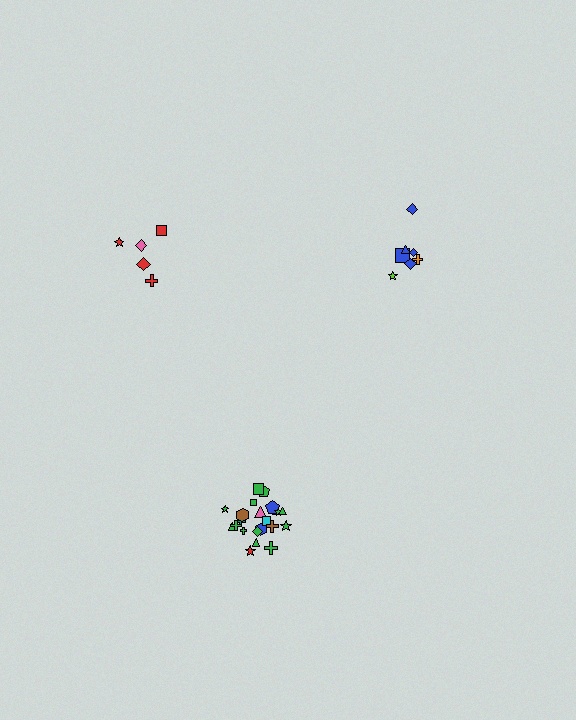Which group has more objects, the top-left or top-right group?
The top-right group.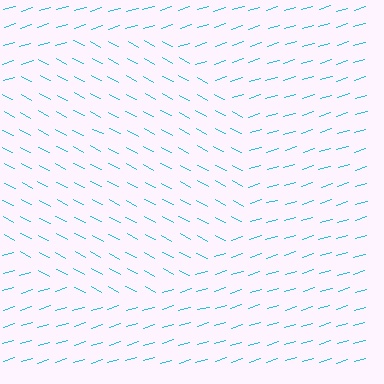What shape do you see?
I see a circle.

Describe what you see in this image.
The image is filled with small cyan line segments. A circle region in the image has lines oriented differently from the surrounding lines, creating a visible texture boundary.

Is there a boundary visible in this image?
Yes, there is a texture boundary formed by a change in line orientation.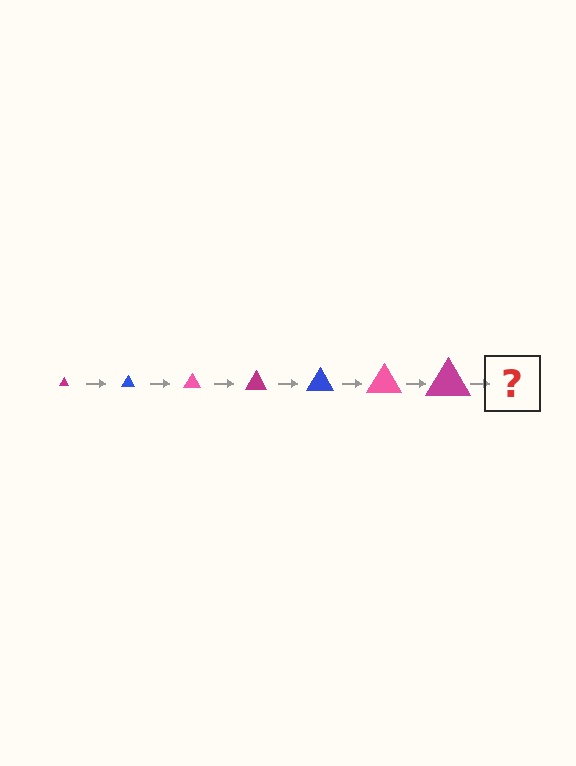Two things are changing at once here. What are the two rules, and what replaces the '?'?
The two rules are that the triangle grows larger each step and the color cycles through magenta, blue, and pink. The '?' should be a blue triangle, larger than the previous one.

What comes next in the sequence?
The next element should be a blue triangle, larger than the previous one.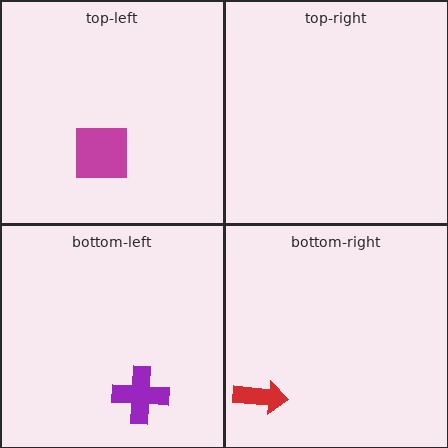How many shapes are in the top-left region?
1.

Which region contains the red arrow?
The bottom-right region.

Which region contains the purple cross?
The bottom-left region.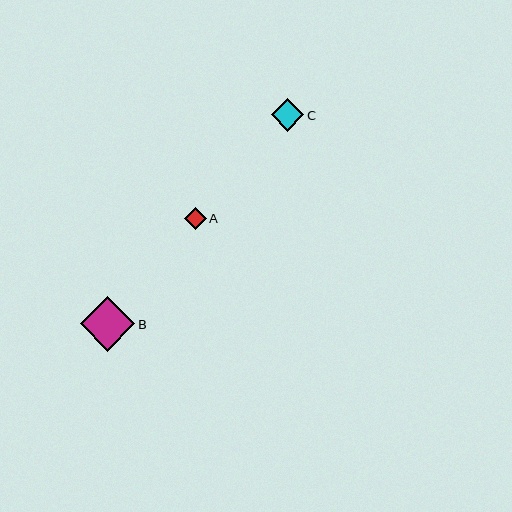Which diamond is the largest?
Diamond B is the largest with a size of approximately 54 pixels.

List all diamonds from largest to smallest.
From largest to smallest: B, C, A.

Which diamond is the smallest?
Diamond A is the smallest with a size of approximately 22 pixels.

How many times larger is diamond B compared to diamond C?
Diamond B is approximately 1.7 times the size of diamond C.